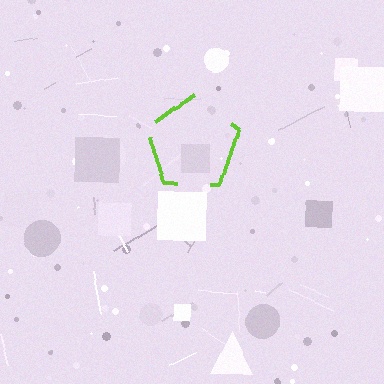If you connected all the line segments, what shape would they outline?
They would outline a pentagon.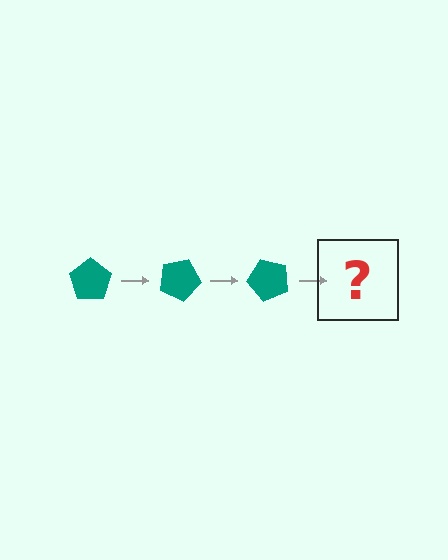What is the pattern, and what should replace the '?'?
The pattern is that the pentagon rotates 25 degrees each step. The '?' should be a teal pentagon rotated 75 degrees.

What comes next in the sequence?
The next element should be a teal pentagon rotated 75 degrees.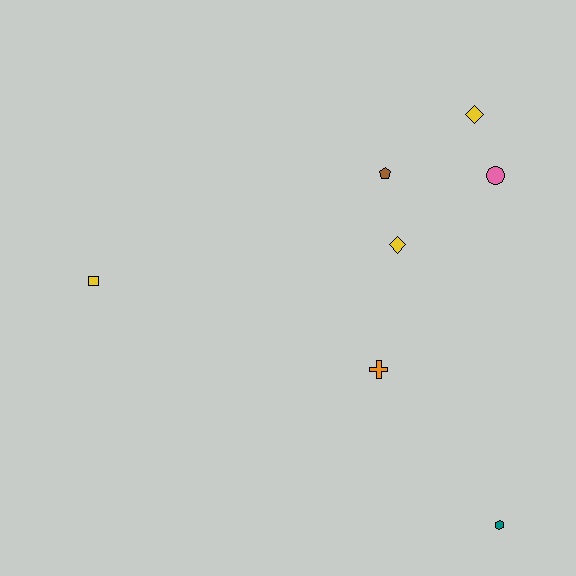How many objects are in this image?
There are 7 objects.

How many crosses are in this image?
There is 1 cross.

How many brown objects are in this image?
There is 1 brown object.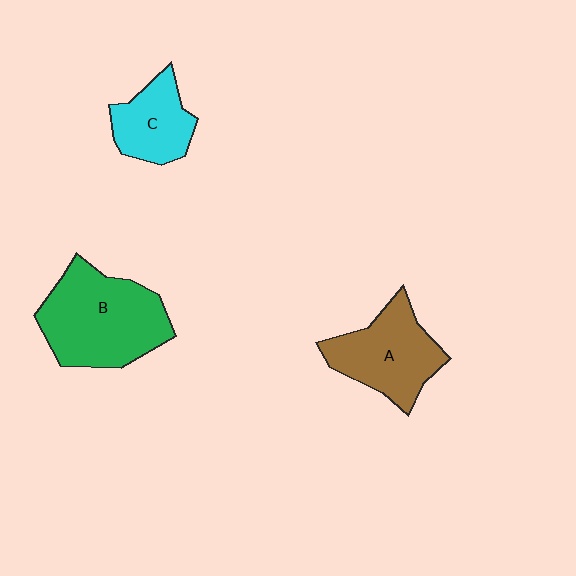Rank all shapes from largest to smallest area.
From largest to smallest: B (green), A (brown), C (cyan).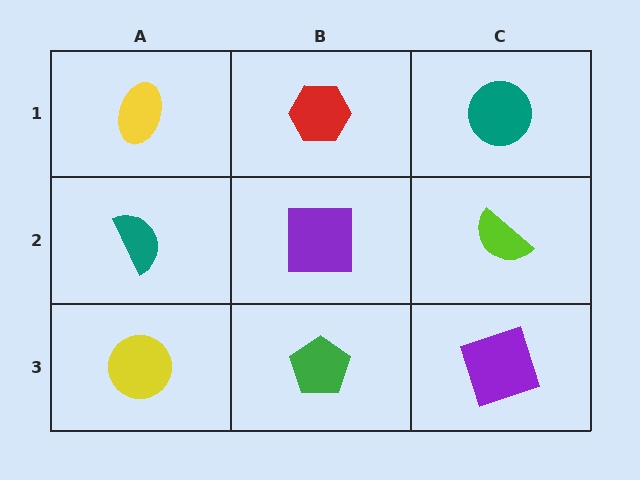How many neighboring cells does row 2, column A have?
3.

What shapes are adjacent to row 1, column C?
A lime semicircle (row 2, column C), a red hexagon (row 1, column B).